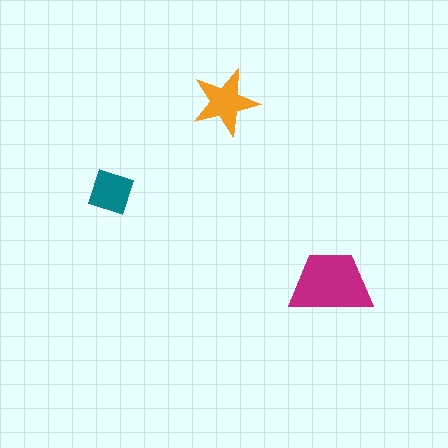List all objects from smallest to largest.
The teal square, the orange star, the magenta trapezoid.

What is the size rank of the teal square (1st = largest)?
3rd.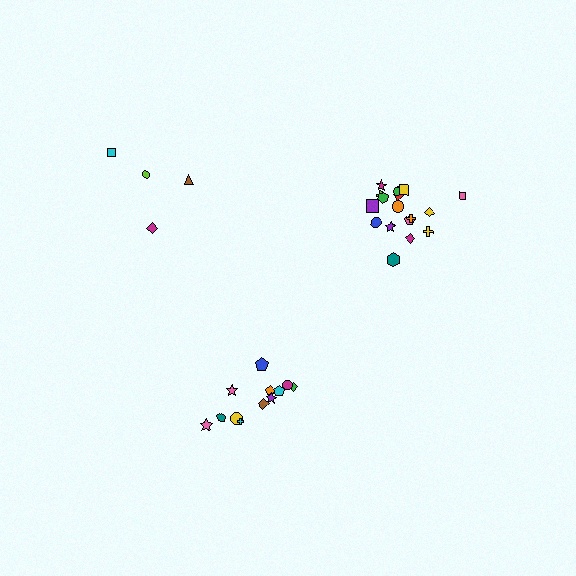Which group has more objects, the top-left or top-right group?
The top-right group.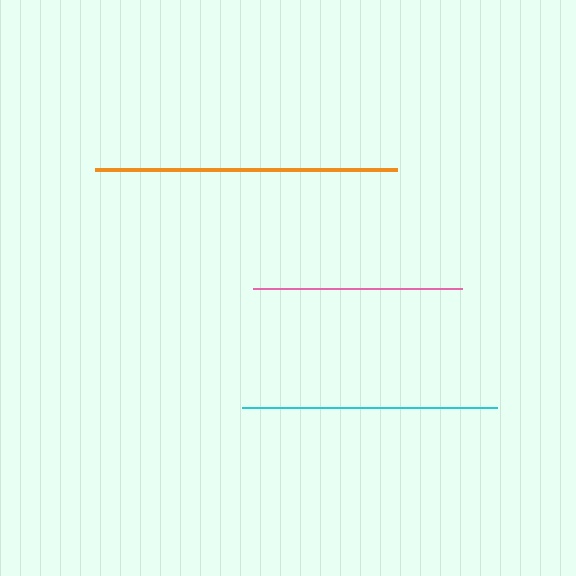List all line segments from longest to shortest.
From longest to shortest: orange, cyan, pink.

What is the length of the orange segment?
The orange segment is approximately 302 pixels long.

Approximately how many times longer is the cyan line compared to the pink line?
The cyan line is approximately 1.2 times the length of the pink line.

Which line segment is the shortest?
The pink line is the shortest at approximately 208 pixels.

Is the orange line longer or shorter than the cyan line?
The orange line is longer than the cyan line.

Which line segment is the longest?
The orange line is the longest at approximately 302 pixels.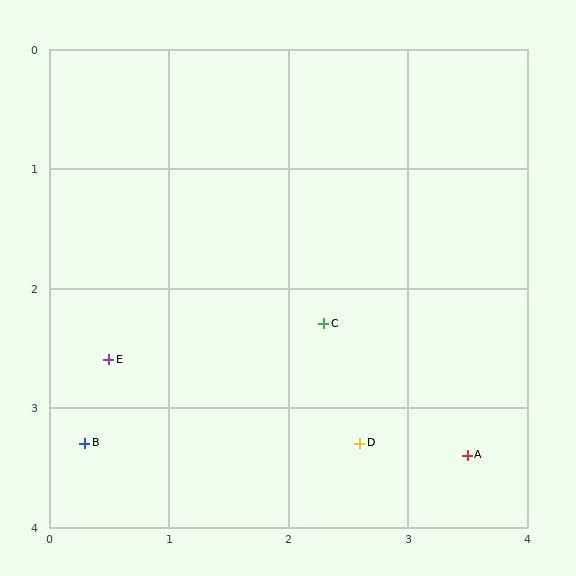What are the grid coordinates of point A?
Point A is at approximately (3.5, 3.4).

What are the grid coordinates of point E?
Point E is at approximately (0.5, 2.6).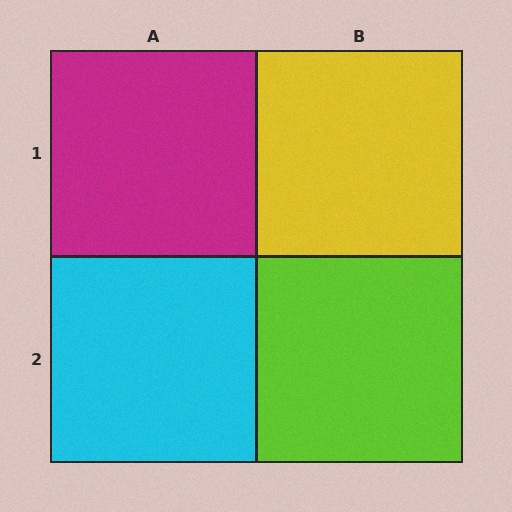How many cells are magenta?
1 cell is magenta.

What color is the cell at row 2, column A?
Cyan.